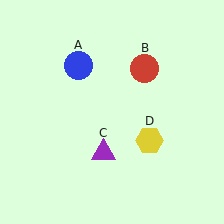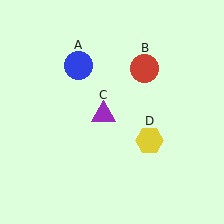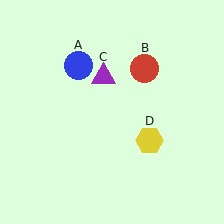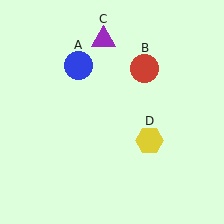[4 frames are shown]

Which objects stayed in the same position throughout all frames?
Blue circle (object A) and red circle (object B) and yellow hexagon (object D) remained stationary.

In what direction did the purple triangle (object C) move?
The purple triangle (object C) moved up.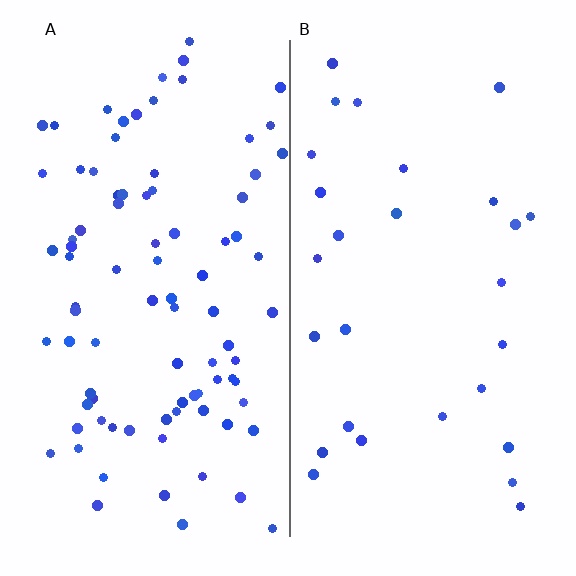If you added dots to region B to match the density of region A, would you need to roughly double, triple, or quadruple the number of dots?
Approximately triple.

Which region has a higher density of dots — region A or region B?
A (the left).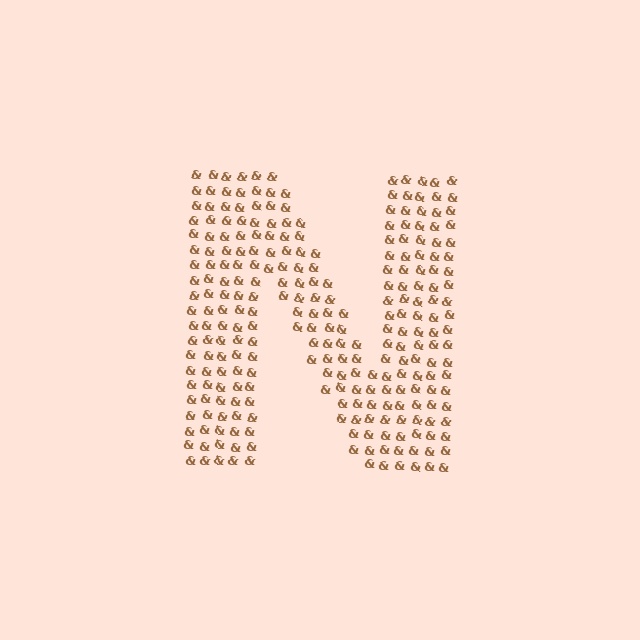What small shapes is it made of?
It is made of small ampersands.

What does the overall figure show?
The overall figure shows the letter N.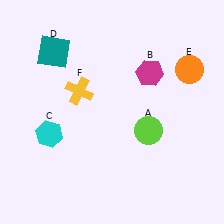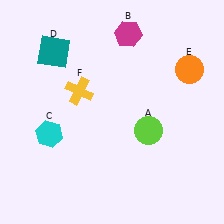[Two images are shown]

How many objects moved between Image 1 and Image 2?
1 object moved between the two images.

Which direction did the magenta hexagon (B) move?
The magenta hexagon (B) moved up.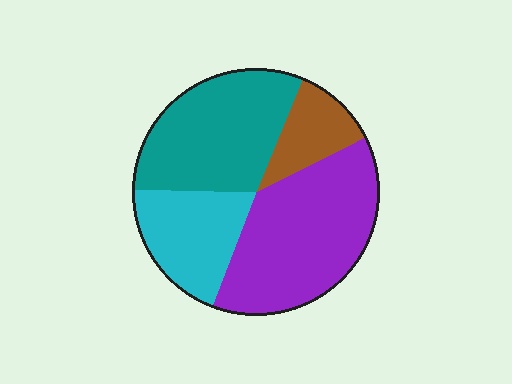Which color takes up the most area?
Purple, at roughly 40%.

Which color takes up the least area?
Brown, at roughly 10%.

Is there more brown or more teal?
Teal.